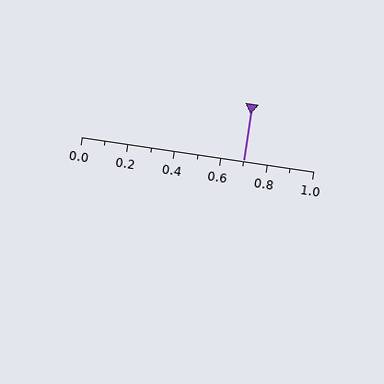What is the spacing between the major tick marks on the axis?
The major ticks are spaced 0.2 apart.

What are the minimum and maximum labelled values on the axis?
The axis runs from 0.0 to 1.0.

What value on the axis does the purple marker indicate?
The marker indicates approximately 0.7.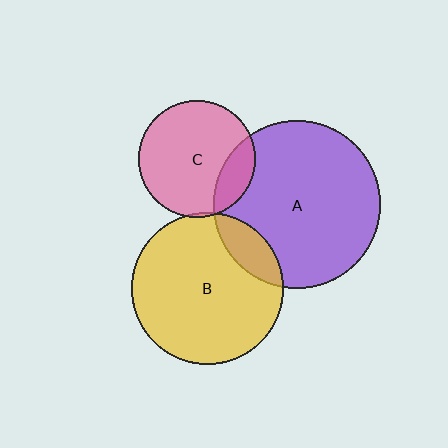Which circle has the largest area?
Circle A (purple).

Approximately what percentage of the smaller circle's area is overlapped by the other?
Approximately 5%.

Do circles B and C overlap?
Yes.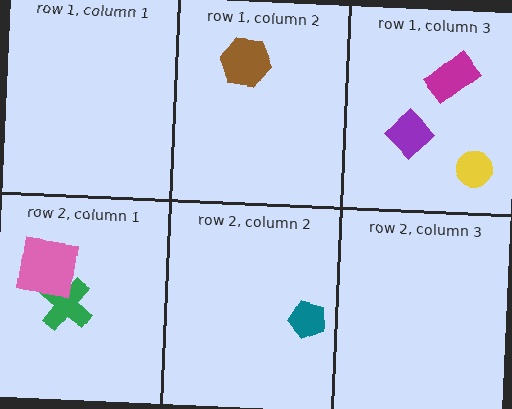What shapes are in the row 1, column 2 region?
The brown hexagon.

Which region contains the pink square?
The row 2, column 1 region.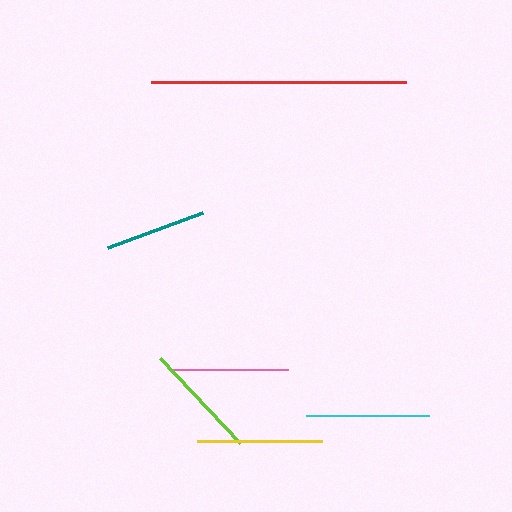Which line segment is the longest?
The red line is the longest at approximately 255 pixels.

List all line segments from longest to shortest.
From longest to shortest: red, yellow, cyan, lime, pink, teal.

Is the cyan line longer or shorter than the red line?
The red line is longer than the cyan line.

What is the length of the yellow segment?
The yellow segment is approximately 125 pixels long.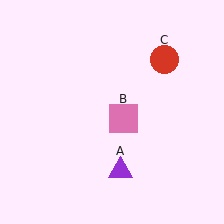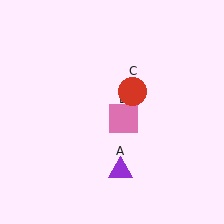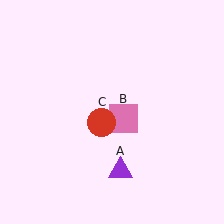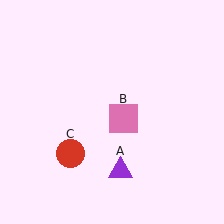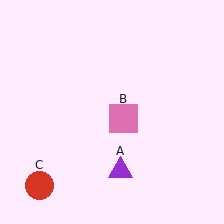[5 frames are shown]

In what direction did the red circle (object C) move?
The red circle (object C) moved down and to the left.